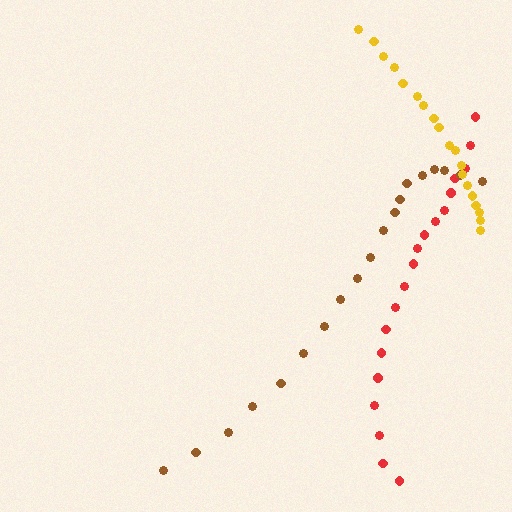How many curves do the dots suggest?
There are 3 distinct paths.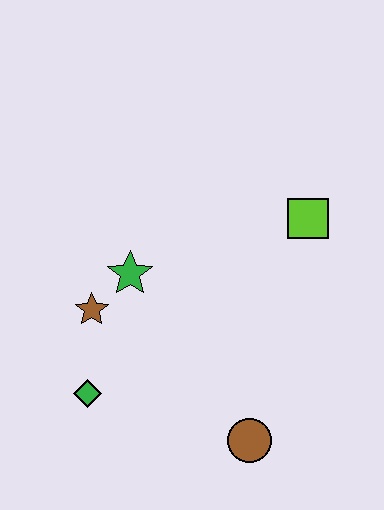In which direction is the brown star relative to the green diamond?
The brown star is above the green diamond.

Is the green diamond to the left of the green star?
Yes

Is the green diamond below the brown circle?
No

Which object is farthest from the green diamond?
The lime square is farthest from the green diamond.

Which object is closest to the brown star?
The green star is closest to the brown star.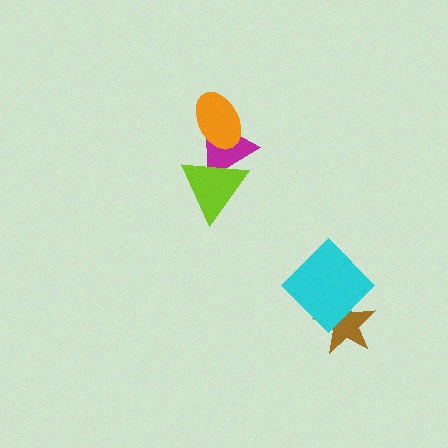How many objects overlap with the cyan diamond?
1 object overlaps with the cyan diamond.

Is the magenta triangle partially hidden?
Yes, it is partially covered by another shape.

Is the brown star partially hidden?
Yes, it is partially covered by another shape.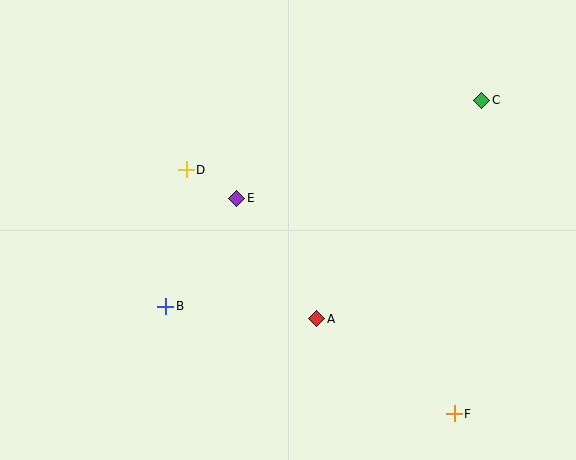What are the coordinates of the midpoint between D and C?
The midpoint between D and C is at (334, 135).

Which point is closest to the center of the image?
Point E at (237, 198) is closest to the center.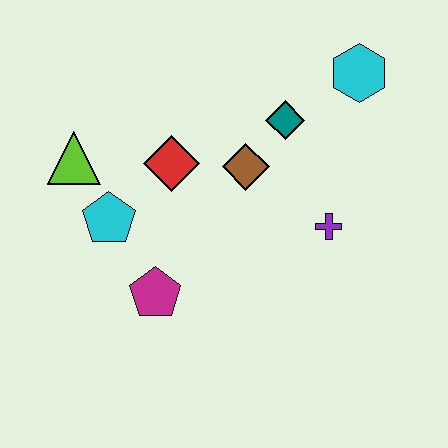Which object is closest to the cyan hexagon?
The teal diamond is closest to the cyan hexagon.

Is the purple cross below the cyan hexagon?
Yes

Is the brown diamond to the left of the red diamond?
No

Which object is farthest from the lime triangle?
The cyan hexagon is farthest from the lime triangle.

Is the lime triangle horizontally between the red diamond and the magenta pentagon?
No